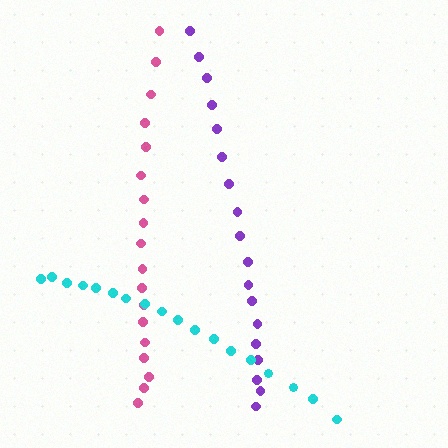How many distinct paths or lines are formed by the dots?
There are 3 distinct paths.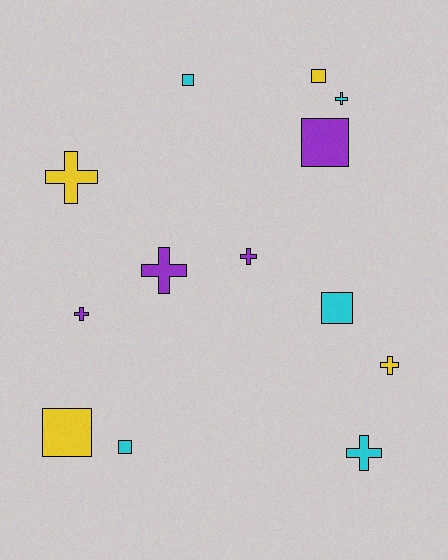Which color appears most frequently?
Cyan, with 5 objects.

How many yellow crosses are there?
There are 2 yellow crosses.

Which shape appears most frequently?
Cross, with 7 objects.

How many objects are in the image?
There are 13 objects.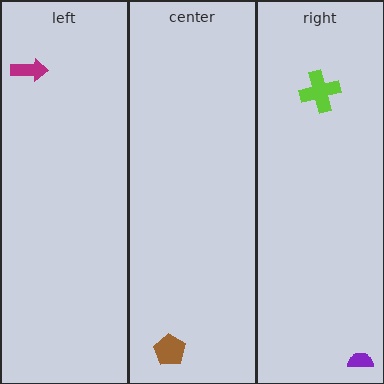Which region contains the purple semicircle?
The right region.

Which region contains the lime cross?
The right region.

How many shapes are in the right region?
2.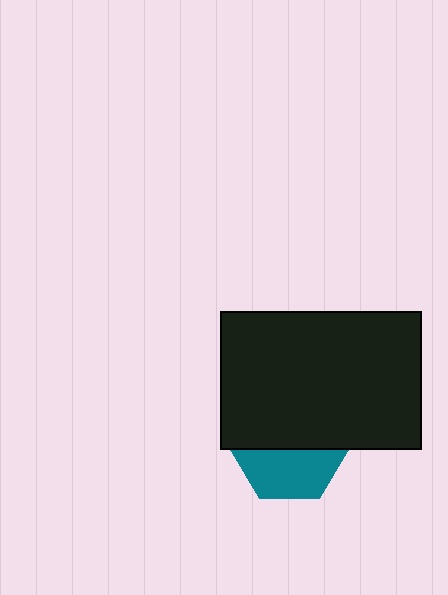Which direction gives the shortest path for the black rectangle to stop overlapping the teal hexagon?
Moving up gives the shortest separation.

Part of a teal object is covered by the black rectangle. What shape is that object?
It is a hexagon.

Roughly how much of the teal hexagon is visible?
About half of it is visible (roughly 46%).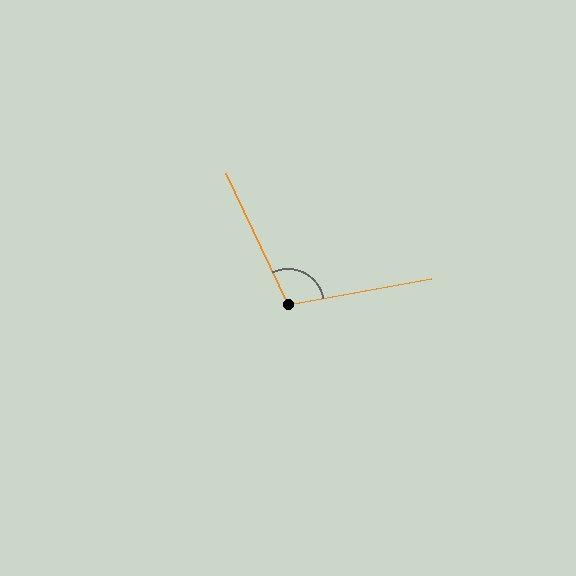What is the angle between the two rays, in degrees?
Approximately 105 degrees.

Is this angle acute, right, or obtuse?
It is obtuse.